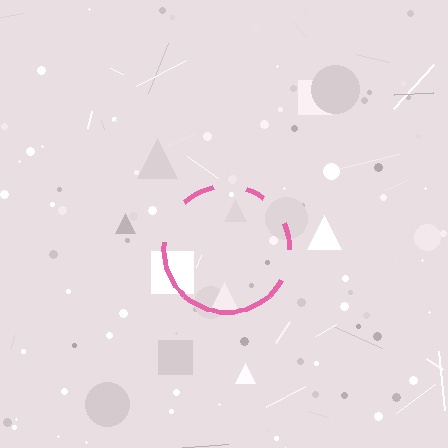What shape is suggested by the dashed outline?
The dashed outline suggests a circle.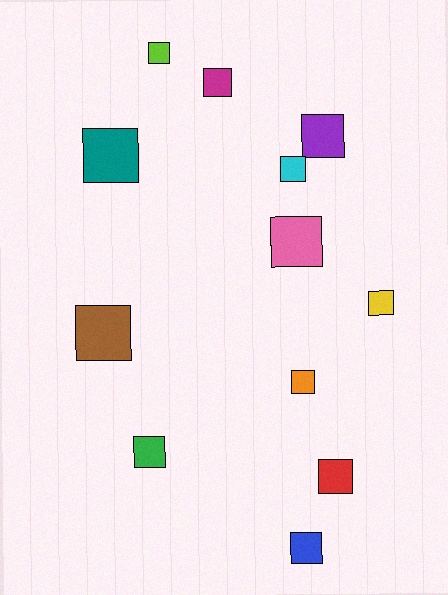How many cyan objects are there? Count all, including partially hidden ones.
There is 1 cyan object.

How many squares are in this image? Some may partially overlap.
There are 12 squares.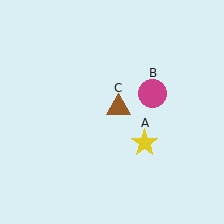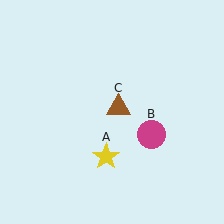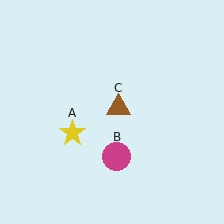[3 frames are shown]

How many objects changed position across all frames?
2 objects changed position: yellow star (object A), magenta circle (object B).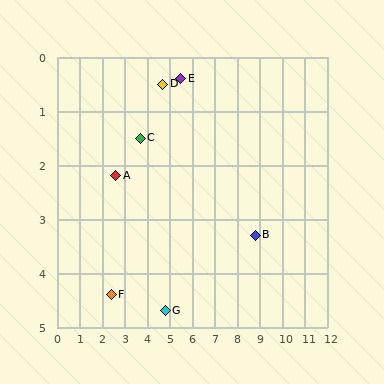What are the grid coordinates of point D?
Point D is at approximately (4.7, 0.5).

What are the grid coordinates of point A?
Point A is at approximately (2.6, 2.2).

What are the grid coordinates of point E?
Point E is at approximately (5.5, 0.4).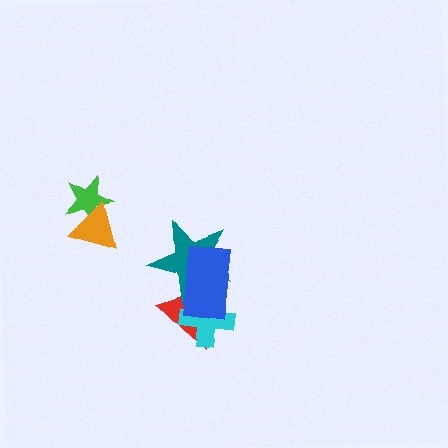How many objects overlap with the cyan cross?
3 objects overlap with the cyan cross.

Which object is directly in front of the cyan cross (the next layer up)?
The teal star is directly in front of the cyan cross.